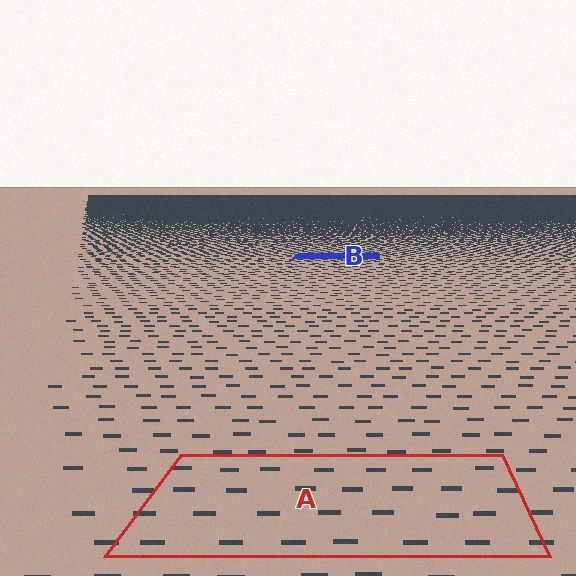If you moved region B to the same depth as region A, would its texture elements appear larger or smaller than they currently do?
They would appear larger. At a closer depth, the same texture elements are projected at a bigger on-screen size.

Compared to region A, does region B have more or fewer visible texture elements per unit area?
Region B has more texture elements per unit area — they are packed more densely because it is farther away.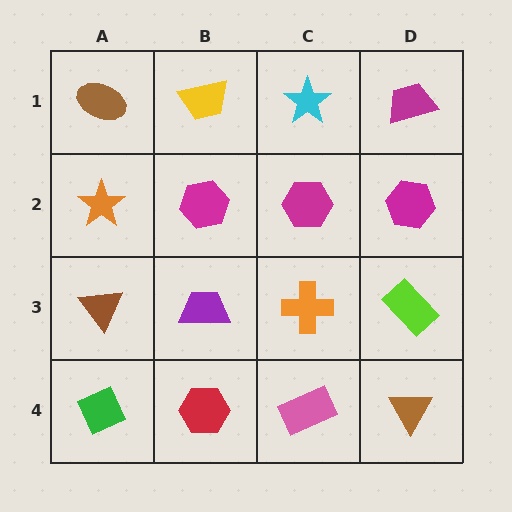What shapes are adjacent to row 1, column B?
A magenta hexagon (row 2, column B), a brown ellipse (row 1, column A), a cyan star (row 1, column C).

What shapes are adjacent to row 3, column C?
A magenta hexagon (row 2, column C), a pink rectangle (row 4, column C), a purple trapezoid (row 3, column B), a lime rectangle (row 3, column D).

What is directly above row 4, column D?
A lime rectangle.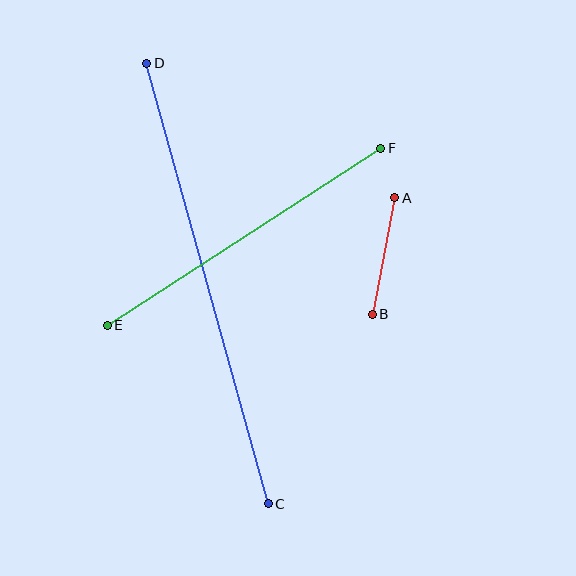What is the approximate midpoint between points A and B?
The midpoint is at approximately (384, 256) pixels.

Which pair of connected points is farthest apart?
Points C and D are farthest apart.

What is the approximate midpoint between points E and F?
The midpoint is at approximately (244, 237) pixels.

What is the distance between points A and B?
The distance is approximately 119 pixels.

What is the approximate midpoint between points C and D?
The midpoint is at approximately (207, 284) pixels.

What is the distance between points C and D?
The distance is approximately 457 pixels.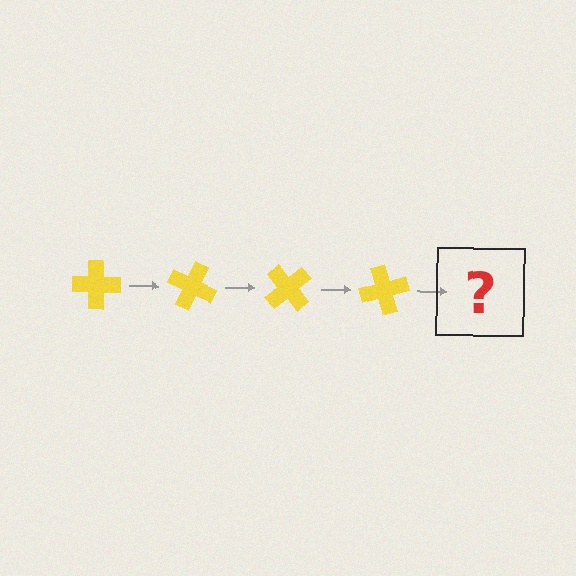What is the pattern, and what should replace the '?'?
The pattern is that the cross rotates 25 degrees each step. The '?' should be a yellow cross rotated 100 degrees.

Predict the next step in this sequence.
The next step is a yellow cross rotated 100 degrees.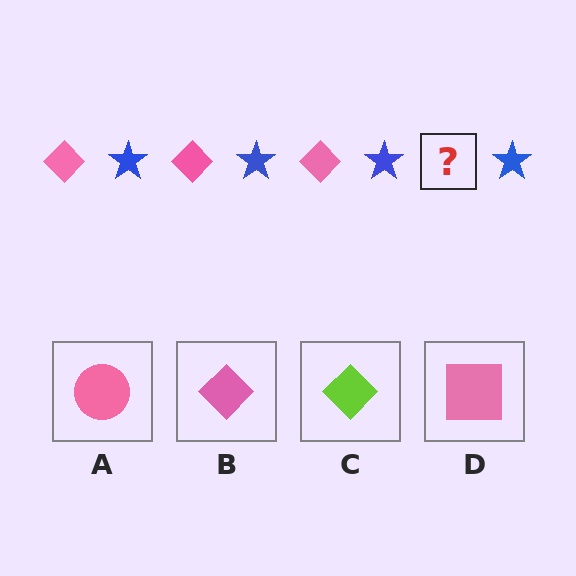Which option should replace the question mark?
Option B.